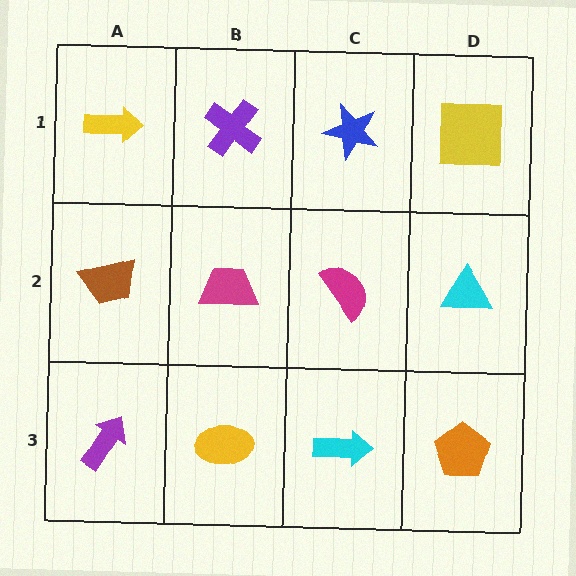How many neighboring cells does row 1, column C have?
3.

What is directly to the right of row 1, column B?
A blue star.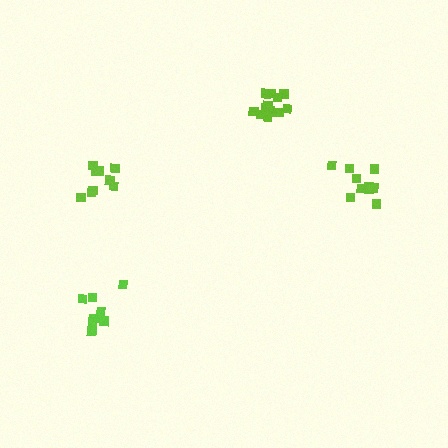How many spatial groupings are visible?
There are 4 spatial groupings.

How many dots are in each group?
Group 1: 9 dots, Group 2: 8 dots, Group 3: 13 dots, Group 4: 10 dots (40 total).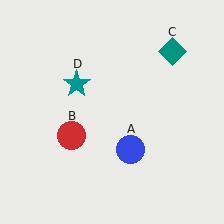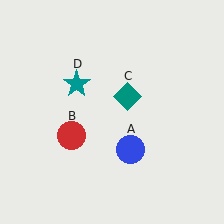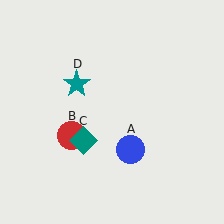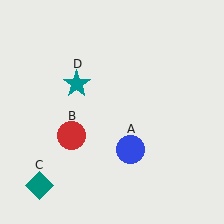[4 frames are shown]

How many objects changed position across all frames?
1 object changed position: teal diamond (object C).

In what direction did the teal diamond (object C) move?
The teal diamond (object C) moved down and to the left.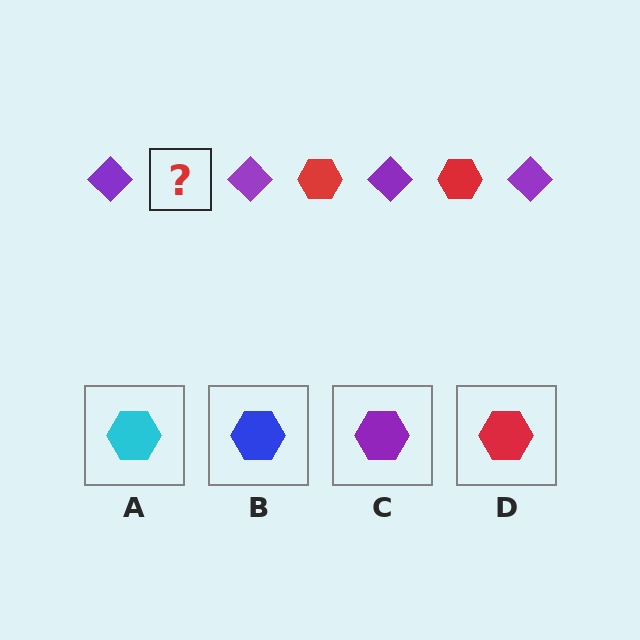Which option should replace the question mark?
Option D.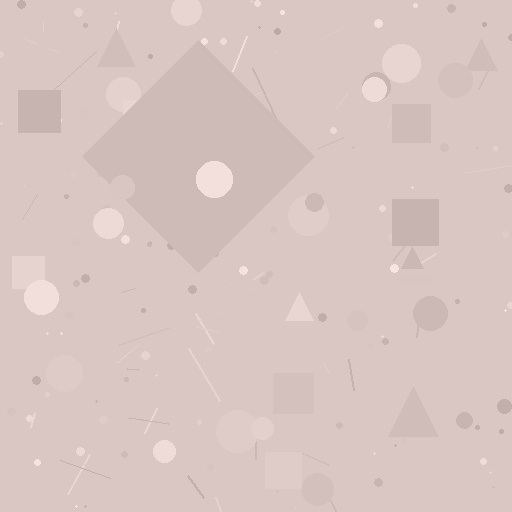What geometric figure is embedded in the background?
A diamond is embedded in the background.